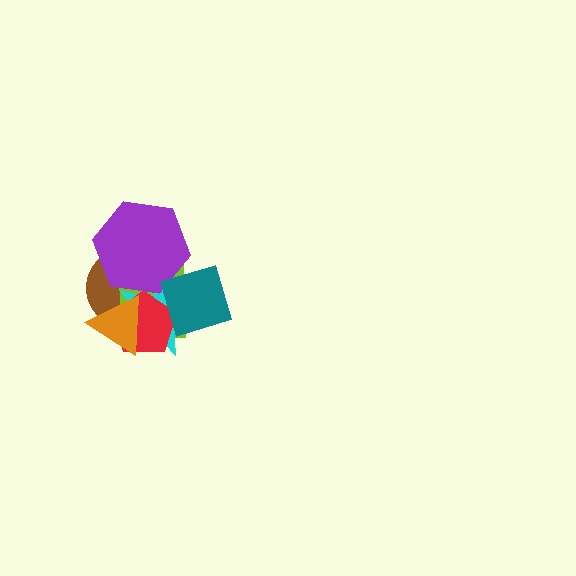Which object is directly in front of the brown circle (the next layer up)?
The lime cross is directly in front of the brown circle.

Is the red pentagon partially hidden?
Yes, it is partially covered by another shape.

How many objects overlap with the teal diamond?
5 objects overlap with the teal diamond.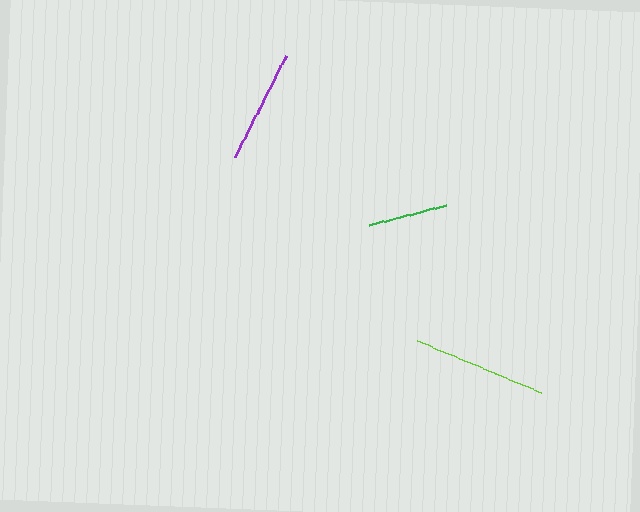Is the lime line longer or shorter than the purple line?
The lime line is longer than the purple line.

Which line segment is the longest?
The lime line is the longest at approximately 134 pixels.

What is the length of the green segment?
The green segment is approximately 80 pixels long.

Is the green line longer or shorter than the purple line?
The purple line is longer than the green line.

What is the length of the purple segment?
The purple segment is approximately 113 pixels long.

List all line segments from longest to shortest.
From longest to shortest: lime, purple, green.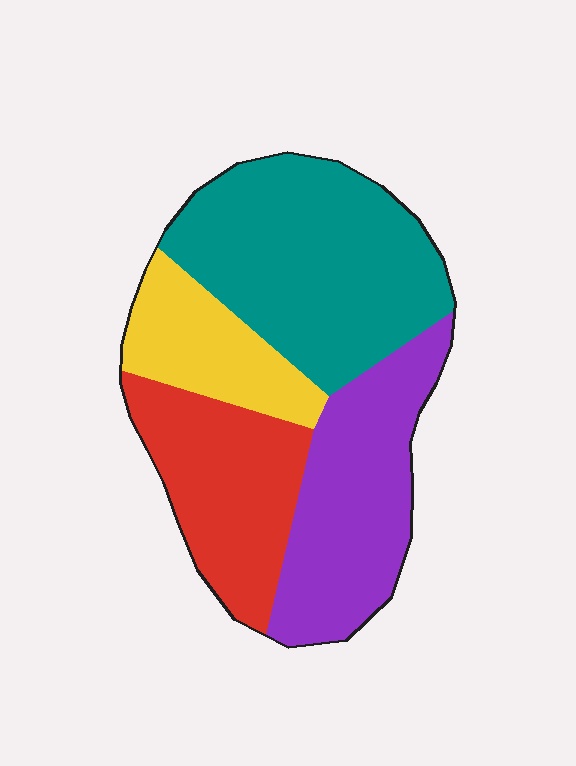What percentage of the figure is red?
Red covers roughly 20% of the figure.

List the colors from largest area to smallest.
From largest to smallest: teal, purple, red, yellow.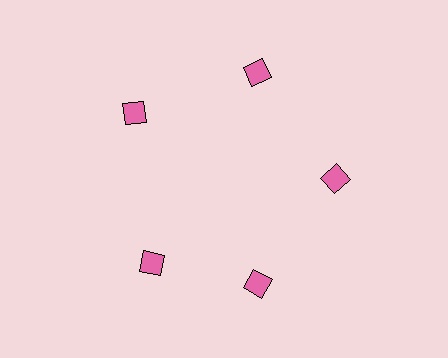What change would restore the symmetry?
The symmetry would be restored by rotating it back into even spacing with its neighbors so that all 5 squares sit at equal angles and equal distance from the center.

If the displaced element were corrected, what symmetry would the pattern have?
It would have 5-fold rotational symmetry — the pattern would map onto itself every 72 degrees.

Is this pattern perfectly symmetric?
No. The 5 pink squares are arranged in a ring, but one element near the 8 o'clock position is rotated out of alignment along the ring, breaking the 5-fold rotational symmetry.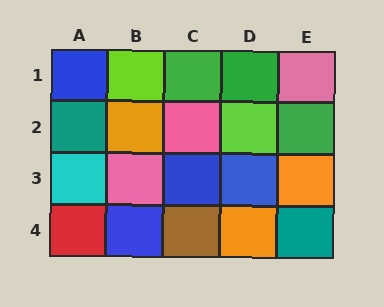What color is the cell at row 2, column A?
Teal.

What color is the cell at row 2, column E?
Green.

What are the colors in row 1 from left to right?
Blue, lime, green, green, pink.